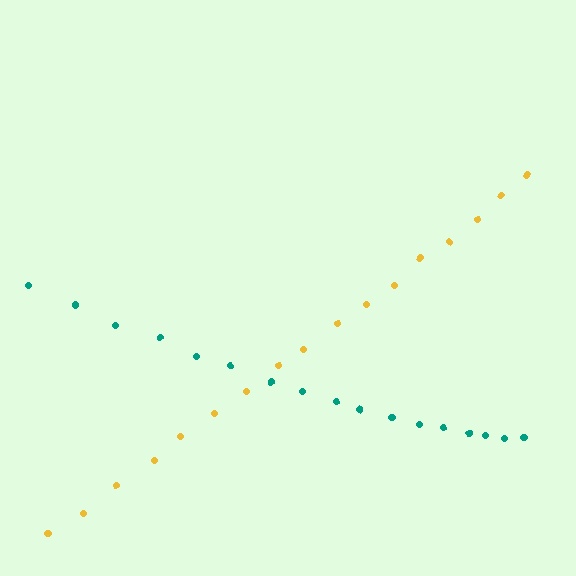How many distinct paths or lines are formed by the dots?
There are 2 distinct paths.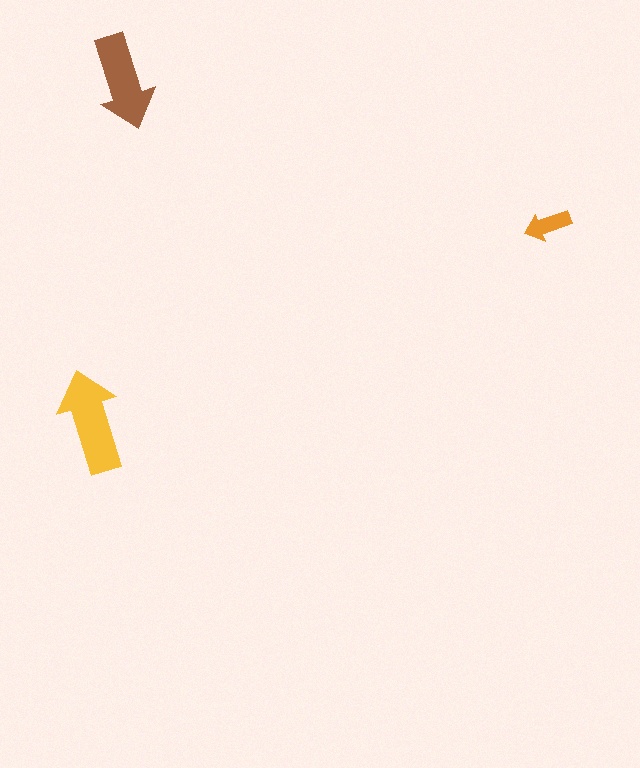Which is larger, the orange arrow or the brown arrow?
The brown one.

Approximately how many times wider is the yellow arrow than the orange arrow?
About 2 times wider.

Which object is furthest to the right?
The orange arrow is rightmost.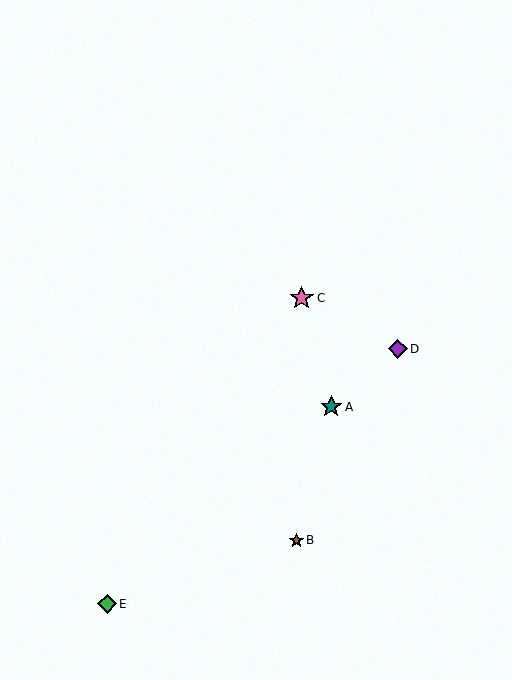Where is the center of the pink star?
The center of the pink star is at (302, 298).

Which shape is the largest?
The pink star (labeled C) is the largest.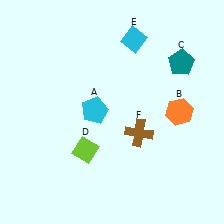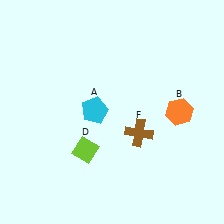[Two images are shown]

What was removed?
The teal pentagon (C), the cyan diamond (E) were removed in Image 2.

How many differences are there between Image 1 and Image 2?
There are 2 differences between the two images.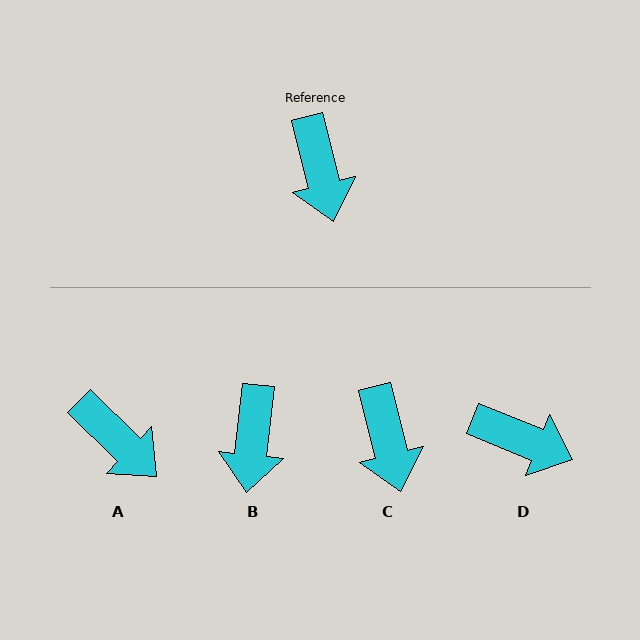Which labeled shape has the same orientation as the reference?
C.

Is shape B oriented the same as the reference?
No, it is off by about 20 degrees.